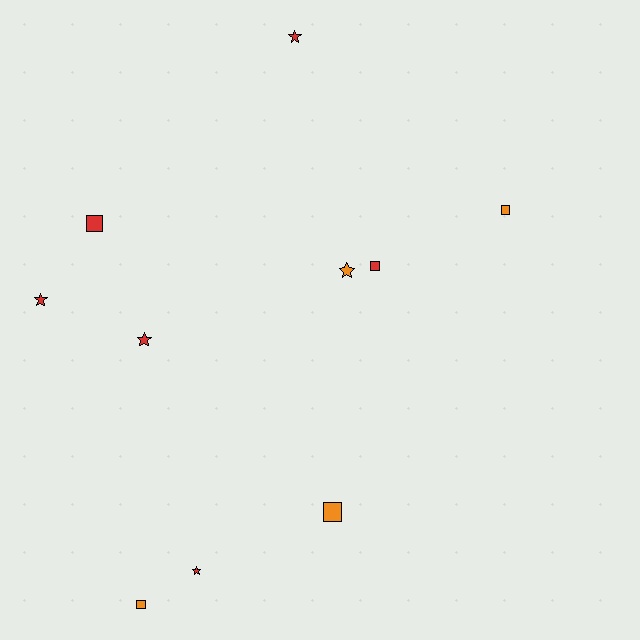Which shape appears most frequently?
Square, with 5 objects.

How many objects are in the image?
There are 10 objects.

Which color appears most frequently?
Red, with 6 objects.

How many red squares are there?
There are 2 red squares.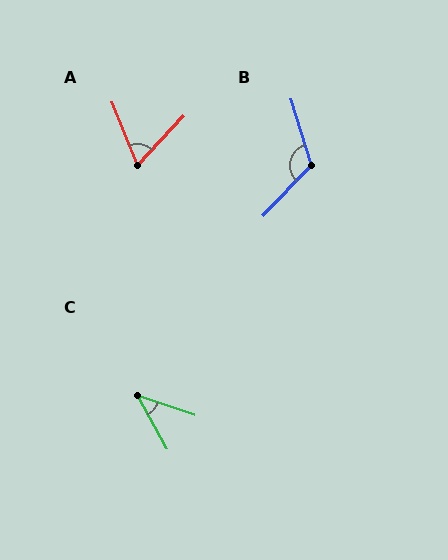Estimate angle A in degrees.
Approximately 66 degrees.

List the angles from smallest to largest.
C (42°), A (66°), B (119°).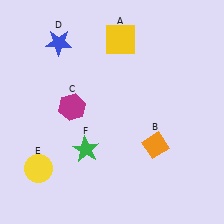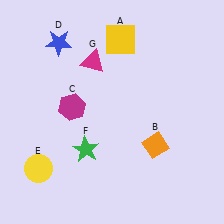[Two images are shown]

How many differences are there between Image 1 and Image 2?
There is 1 difference between the two images.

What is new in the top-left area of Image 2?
A magenta triangle (G) was added in the top-left area of Image 2.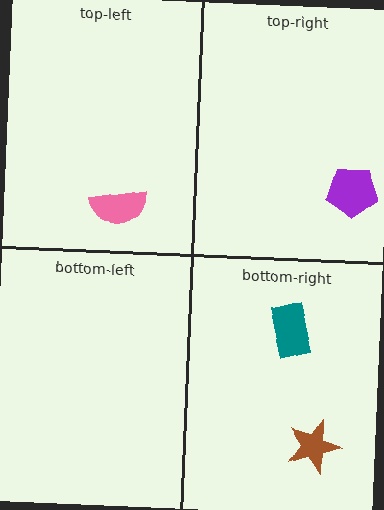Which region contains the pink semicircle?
The top-left region.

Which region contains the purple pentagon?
The top-right region.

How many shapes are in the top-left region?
1.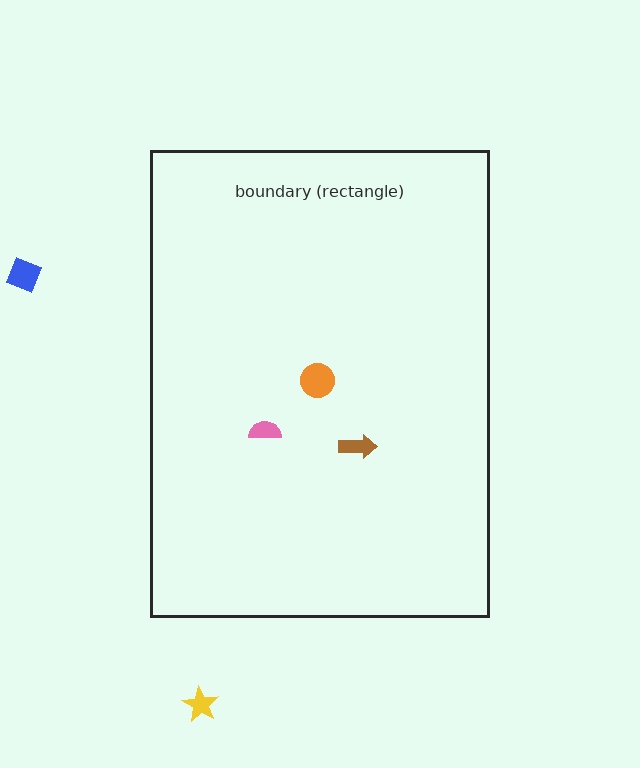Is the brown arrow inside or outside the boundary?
Inside.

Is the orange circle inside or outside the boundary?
Inside.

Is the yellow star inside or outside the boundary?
Outside.